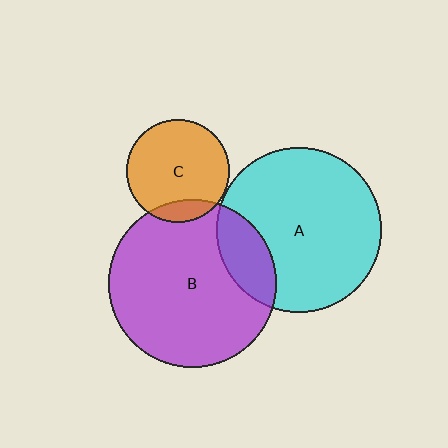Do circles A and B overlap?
Yes.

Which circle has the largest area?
Circle B (purple).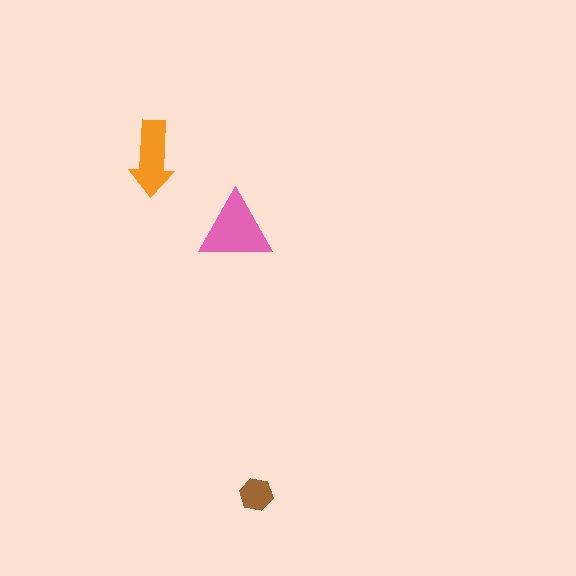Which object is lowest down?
The brown hexagon is bottommost.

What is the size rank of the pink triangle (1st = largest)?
1st.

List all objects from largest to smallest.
The pink triangle, the orange arrow, the brown hexagon.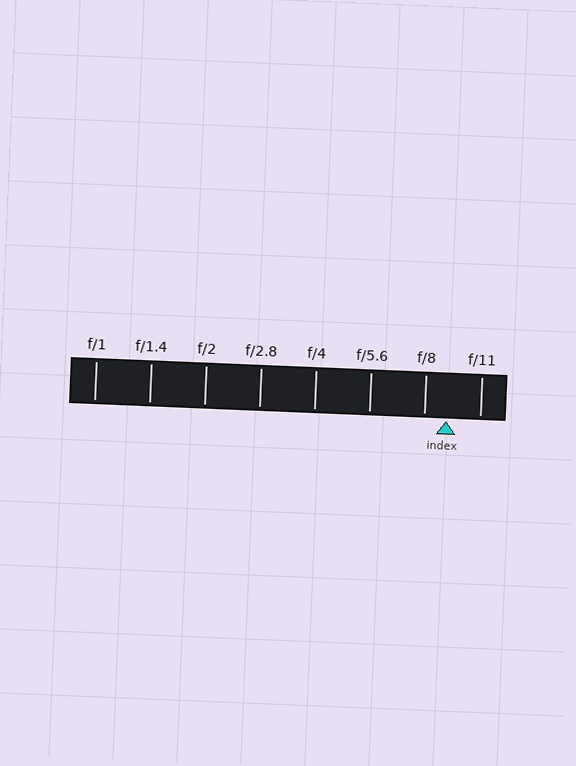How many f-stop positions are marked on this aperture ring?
There are 8 f-stop positions marked.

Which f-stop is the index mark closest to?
The index mark is closest to f/8.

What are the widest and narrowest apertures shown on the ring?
The widest aperture shown is f/1 and the narrowest is f/11.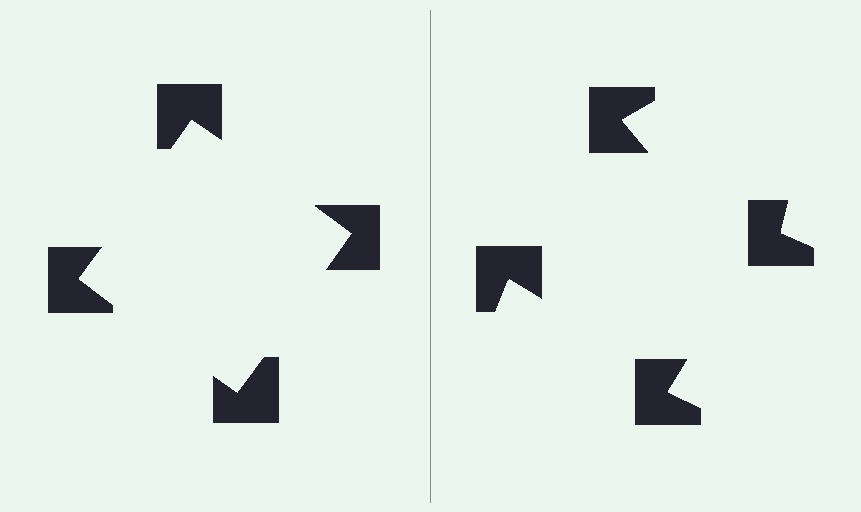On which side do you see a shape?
An illusory square appears on the left side. On the right side the wedge cuts are rotated, so no coherent shape forms.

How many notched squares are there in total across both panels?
8 — 4 on each side.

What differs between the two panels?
The notched squares are positioned identically on both sides; only the wedge orientations differ. On the left they align to a square; on the right they are misaligned.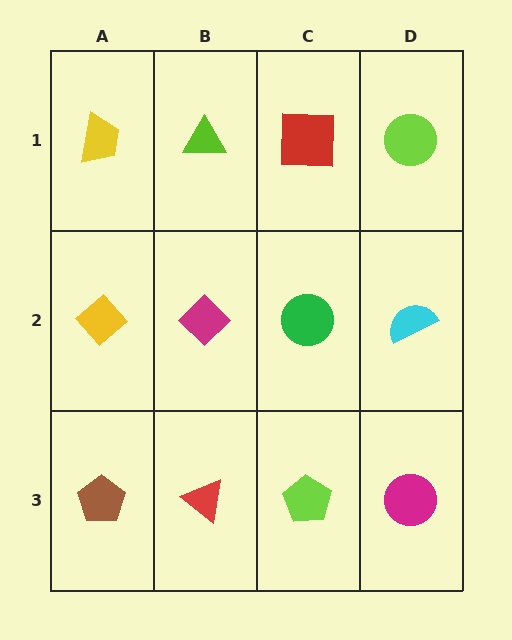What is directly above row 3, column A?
A yellow diamond.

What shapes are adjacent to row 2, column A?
A yellow trapezoid (row 1, column A), a brown pentagon (row 3, column A), a magenta diamond (row 2, column B).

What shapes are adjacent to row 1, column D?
A cyan semicircle (row 2, column D), a red square (row 1, column C).